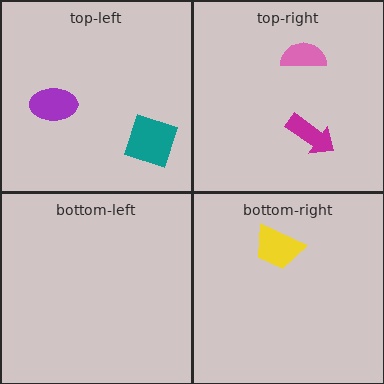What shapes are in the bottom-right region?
The yellow trapezoid.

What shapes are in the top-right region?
The magenta arrow, the pink semicircle.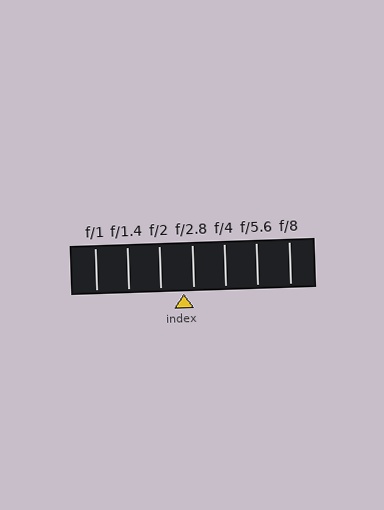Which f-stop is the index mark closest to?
The index mark is closest to f/2.8.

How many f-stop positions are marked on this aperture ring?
There are 7 f-stop positions marked.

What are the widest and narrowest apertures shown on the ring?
The widest aperture shown is f/1 and the narrowest is f/8.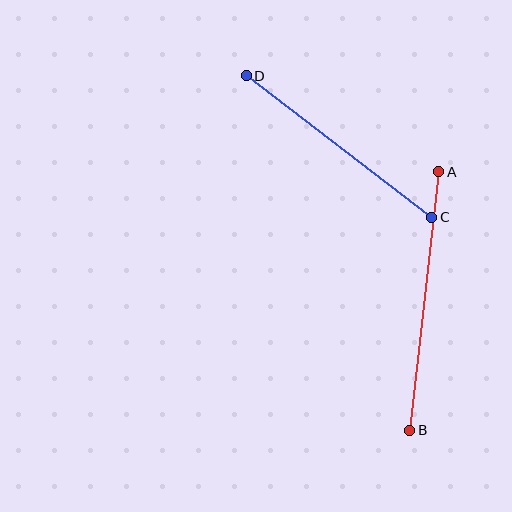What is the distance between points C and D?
The distance is approximately 234 pixels.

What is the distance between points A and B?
The distance is approximately 260 pixels.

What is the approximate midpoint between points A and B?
The midpoint is at approximately (424, 301) pixels.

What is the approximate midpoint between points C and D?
The midpoint is at approximately (339, 146) pixels.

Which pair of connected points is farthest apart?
Points A and B are farthest apart.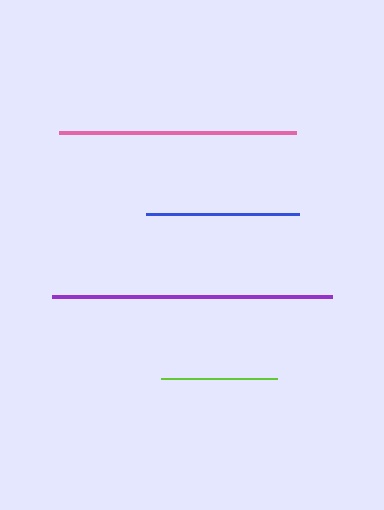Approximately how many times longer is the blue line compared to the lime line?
The blue line is approximately 1.3 times the length of the lime line.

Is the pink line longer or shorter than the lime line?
The pink line is longer than the lime line.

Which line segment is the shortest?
The lime line is the shortest at approximately 116 pixels.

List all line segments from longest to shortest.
From longest to shortest: purple, pink, blue, lime.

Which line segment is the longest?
The purple line is the longest at approximately 279 pixels.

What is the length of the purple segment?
The purple segment is approximately 279 pixels long.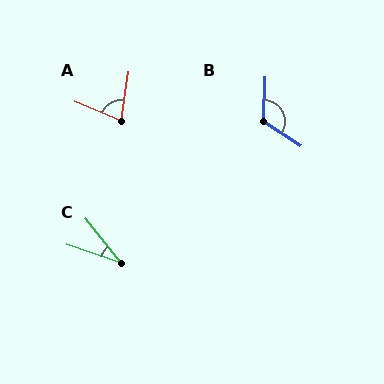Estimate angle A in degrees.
Approximately 76 degrees.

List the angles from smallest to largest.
C (33°), A (76°), B (121°).